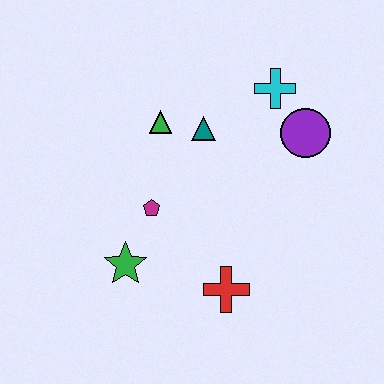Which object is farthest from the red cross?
The cyan cross is farthest from the red cross.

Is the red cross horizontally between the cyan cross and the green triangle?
Yes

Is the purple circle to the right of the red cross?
Yes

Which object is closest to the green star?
The magenta pentagon is closest to the green star.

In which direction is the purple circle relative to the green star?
The purple circle is to the right of the green star.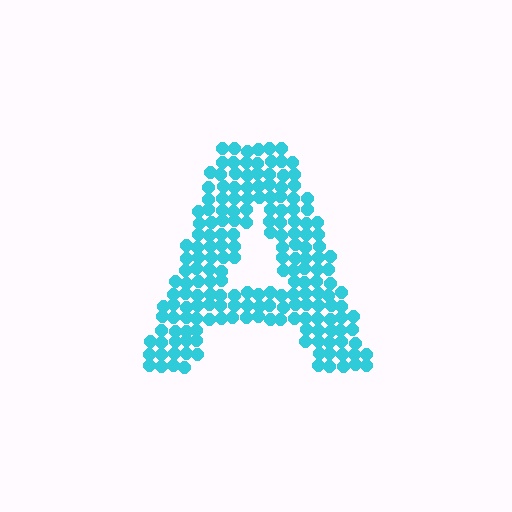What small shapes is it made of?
It is made of small circles.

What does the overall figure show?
The overall figure shows the letter A.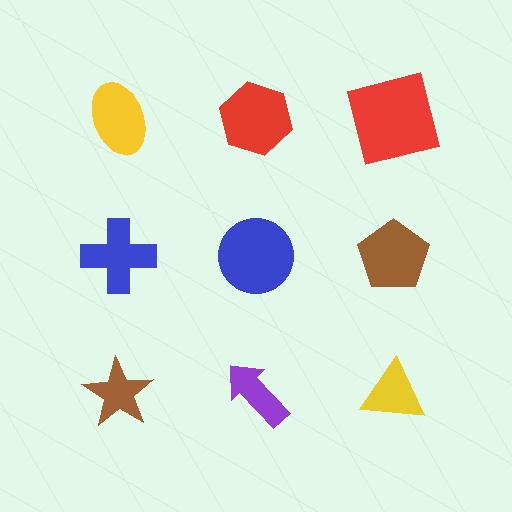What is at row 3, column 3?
A yellow triangle.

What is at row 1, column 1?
A yellow ellipse.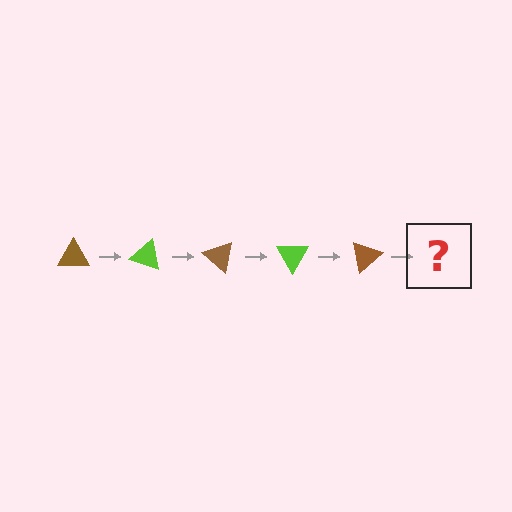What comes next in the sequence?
The next element should be a lime triangle, rotated 100 degrees from the start.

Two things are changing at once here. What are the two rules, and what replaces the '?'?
The two rules are that it rotates 20 degrees each step and the color cycles through brown and lime. The '?' should be a lime triangle, rotated 100 degrees from the start.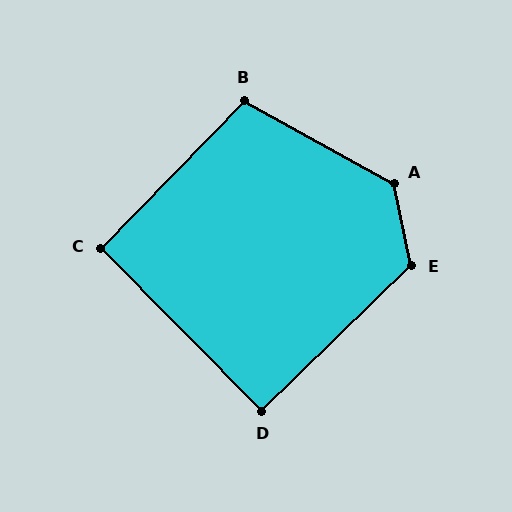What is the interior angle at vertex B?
Approximately 105 degrees (obtuse).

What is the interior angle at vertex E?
Approximately 122 degrees (obtuse).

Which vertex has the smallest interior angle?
D, at approximately 90 degrees.